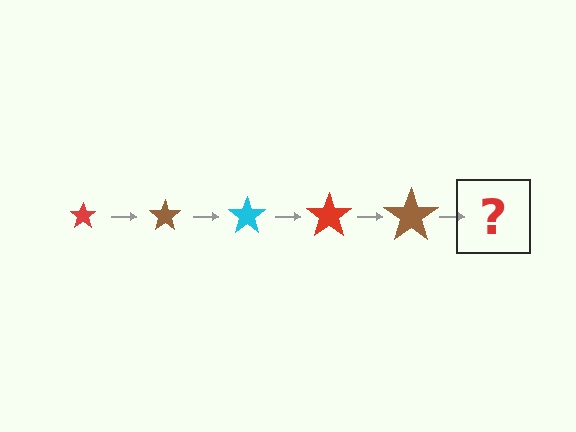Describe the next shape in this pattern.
It should be a cyan star, larger than the previous one.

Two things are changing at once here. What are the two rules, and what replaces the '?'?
The two rules are that the star grows larger each step and the color cycles through red, brown, and cyan. The '?' should be a cyan star, larger than the previous one.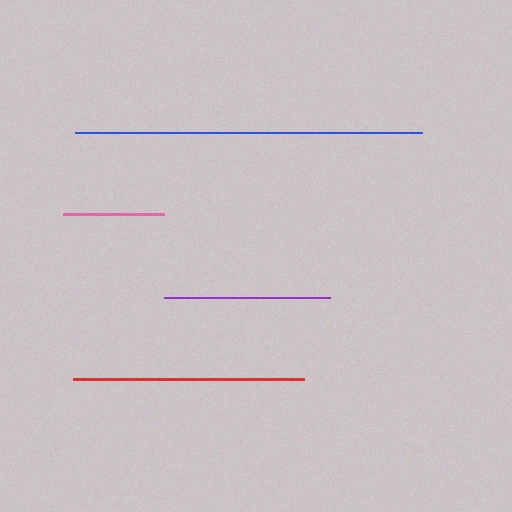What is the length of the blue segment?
The blue segment is approximately 347 pixels long.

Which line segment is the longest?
The blue line is the longest at approximately 347 pixels.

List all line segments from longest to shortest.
From longest to shortest: blue, red, purple, pink.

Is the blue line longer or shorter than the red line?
The blue line is longer than the red line.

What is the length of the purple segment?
The purple segment is approximately 166 pixels long.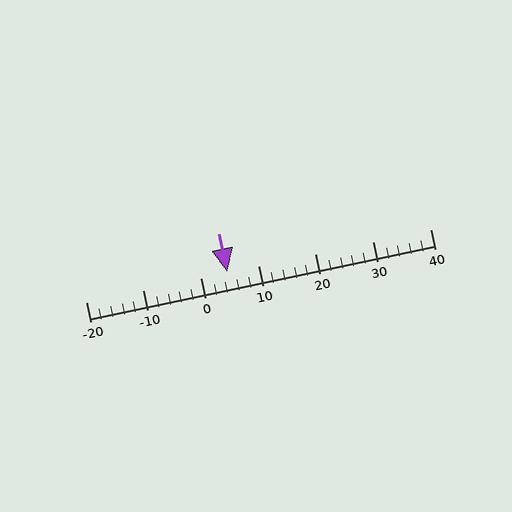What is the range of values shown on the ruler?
The ruler shows values from -20 to 40.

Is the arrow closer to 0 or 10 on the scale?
The arrow is closer to 0.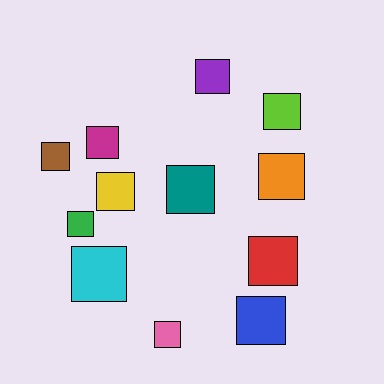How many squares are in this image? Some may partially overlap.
There are 12 squares.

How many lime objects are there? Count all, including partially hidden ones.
There is 1 lime object.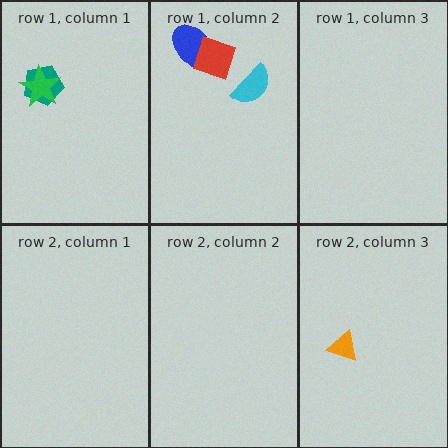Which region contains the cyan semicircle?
The row 1, column 2 region.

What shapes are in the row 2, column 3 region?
The orange triangle.